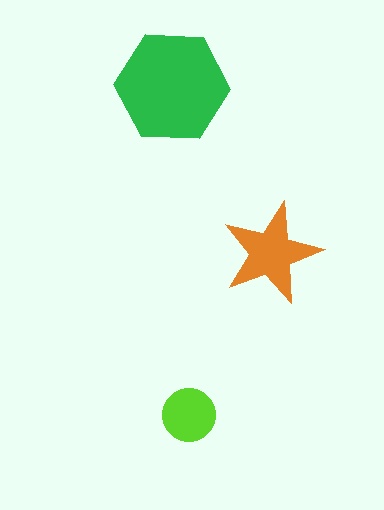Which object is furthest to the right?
The orange star is rightmost.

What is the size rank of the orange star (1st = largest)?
2nd.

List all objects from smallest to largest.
The lime circle, the orange star, the green hexagon.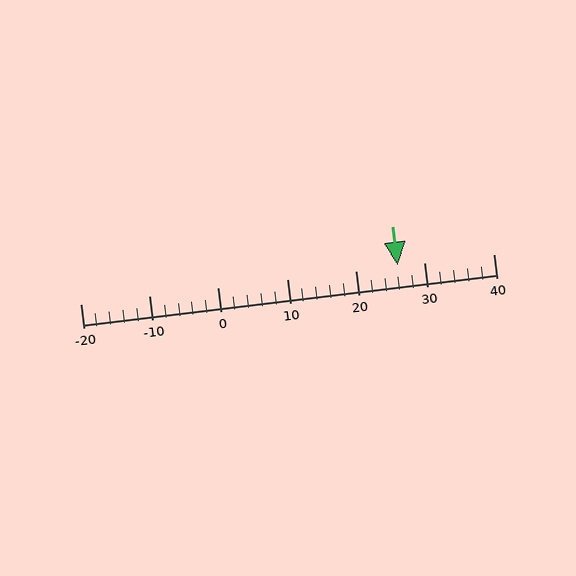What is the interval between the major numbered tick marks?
The major tick marks are spaced 10 units apart.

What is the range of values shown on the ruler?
The ruler shows values from -20 to 40.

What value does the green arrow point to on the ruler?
The green arrow points to approximately 26.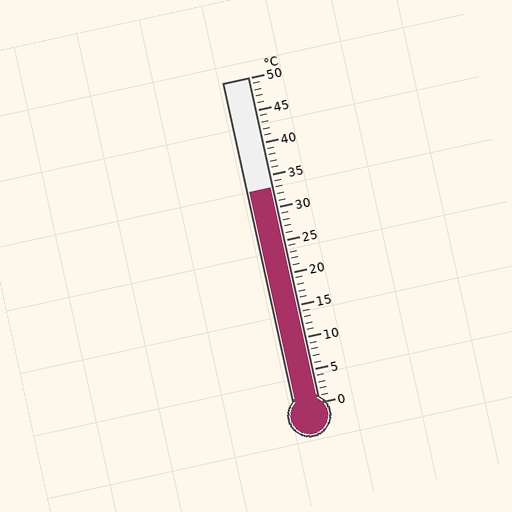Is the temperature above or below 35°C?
The temperature is below 35°C.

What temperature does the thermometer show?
The thermometer shows approximately 33°C.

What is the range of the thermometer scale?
The thermometer scale ranges from 0°C to 50°C.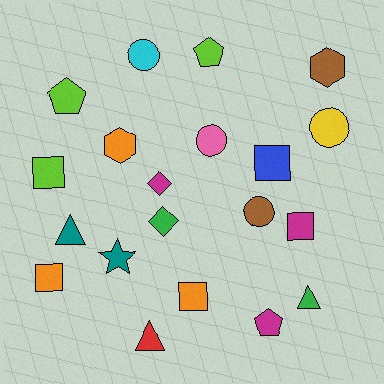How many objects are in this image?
There are 20 objects.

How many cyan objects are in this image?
There is 1 cyan object.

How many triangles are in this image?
There are 3 triangles.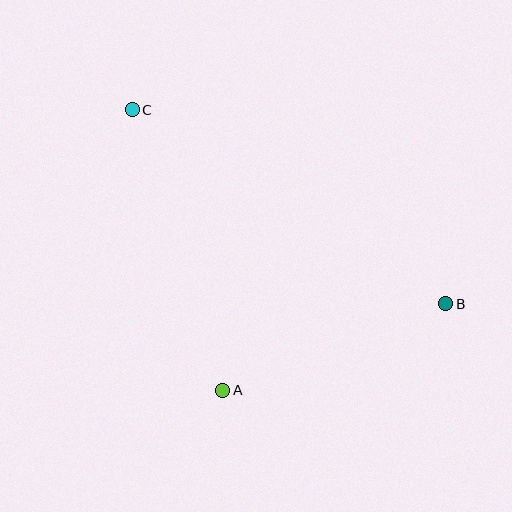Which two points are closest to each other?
Points A and B are closest to each other.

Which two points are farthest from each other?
Points B and C are farthest from each other.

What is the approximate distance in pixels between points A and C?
The distance between A and C is approximately 295 pixels.